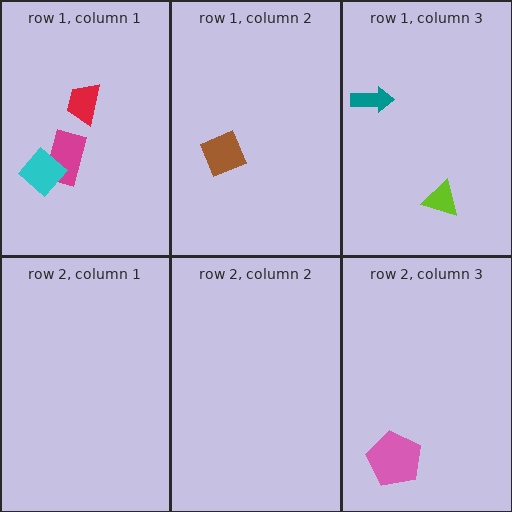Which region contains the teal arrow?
The row 1, column 3 region.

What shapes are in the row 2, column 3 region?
The pink pentagon.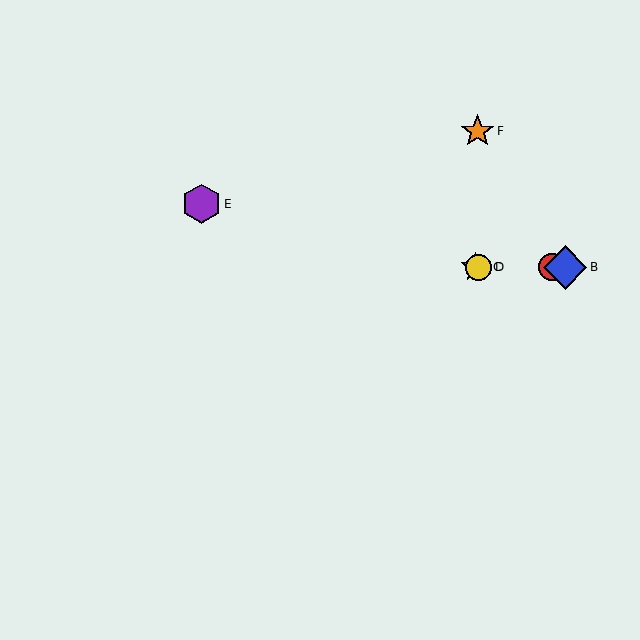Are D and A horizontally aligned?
Yes, both are at y≈267.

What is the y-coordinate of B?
Object B is at y≈267.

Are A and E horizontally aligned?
No, A is at y≈267 and E is at y≈204.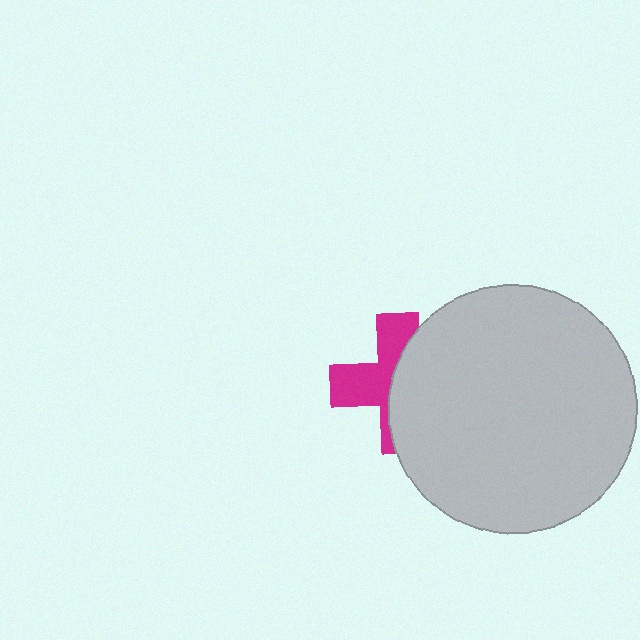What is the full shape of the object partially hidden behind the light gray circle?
The partially hidden object is a magenta cross.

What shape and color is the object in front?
The object in front is a light gray circle.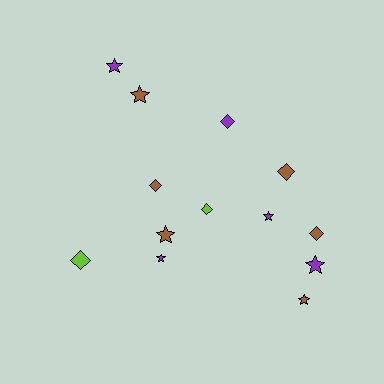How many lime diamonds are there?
There are 2 lime diamonds.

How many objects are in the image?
There are 13 objects.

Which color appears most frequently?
Brown, with 6 objects.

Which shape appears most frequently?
Star, with 7 objects.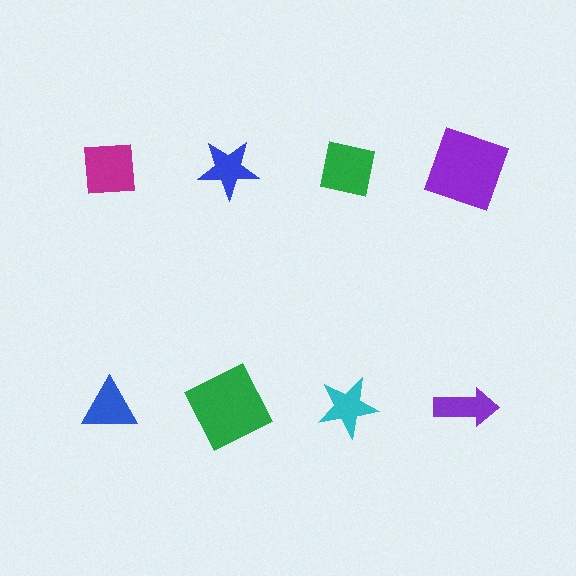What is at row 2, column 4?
A purple arrow.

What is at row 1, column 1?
A magenta square.